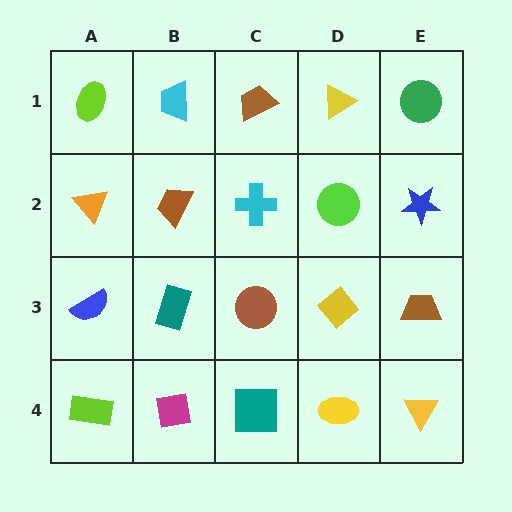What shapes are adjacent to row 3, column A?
An orange triangle (row 2, column A), a lime rectangle (row 4, column A), a teal rectangle (row 3, column B).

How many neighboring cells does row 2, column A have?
3.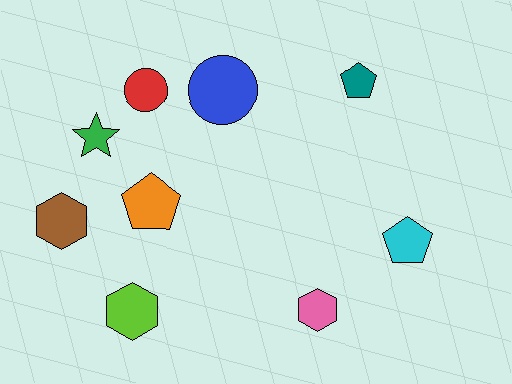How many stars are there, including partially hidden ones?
There is 1 star.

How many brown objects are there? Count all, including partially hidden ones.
There is 1 brown object.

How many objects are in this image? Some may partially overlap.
There are 9 objects.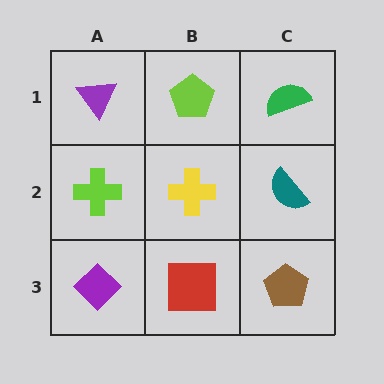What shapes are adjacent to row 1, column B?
A yellow cross (row 2, column B), a purple triangle (row 1, column A), a green semicircle (row 1, column C).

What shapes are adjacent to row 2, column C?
A green semicircle (row 1, column C), a brown pentagon (row 3, column C), a yellow cross (row 2, column B).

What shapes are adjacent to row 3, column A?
A lime cross (row 2, column A), a red square (row 3, column B).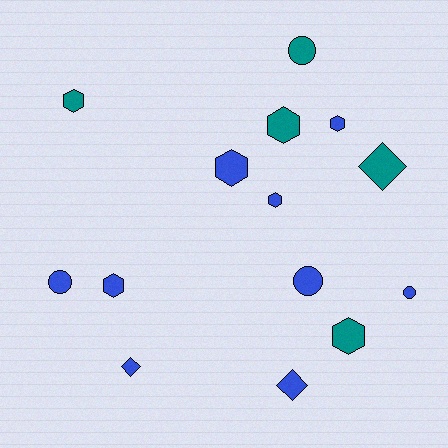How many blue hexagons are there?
There are 4 blue hexagons.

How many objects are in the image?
There are 14 objects.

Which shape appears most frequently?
Hexagon, with 7 objects.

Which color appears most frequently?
Blue, with 9 objects.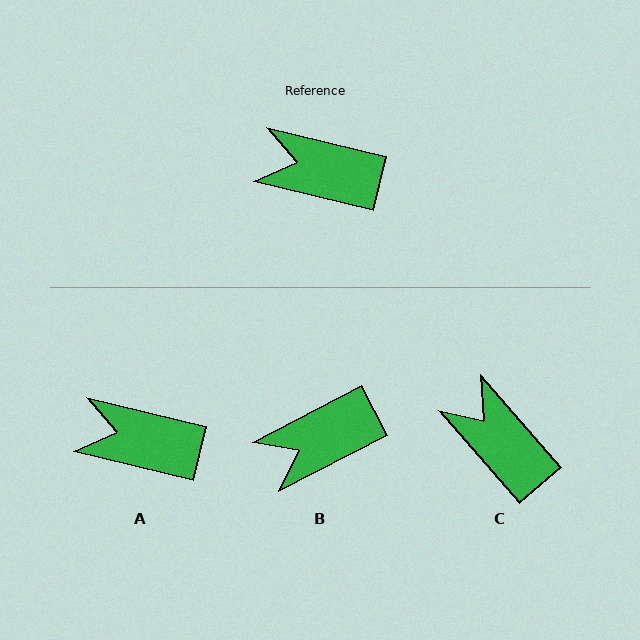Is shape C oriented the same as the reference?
No, it is off by about 35 degrees.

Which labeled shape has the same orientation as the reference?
A.